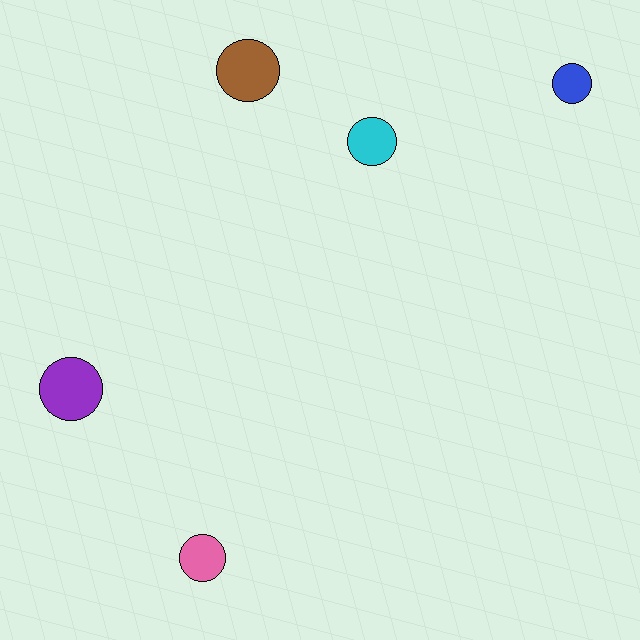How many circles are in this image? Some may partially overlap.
There are 5 circles.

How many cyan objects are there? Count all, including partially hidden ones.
There is 1 cyan object.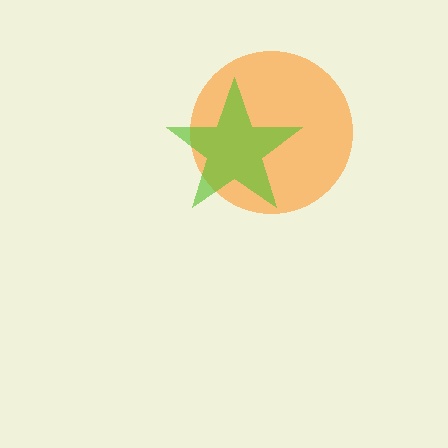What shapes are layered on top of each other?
The layered shapes are: an orange circle, a lime star.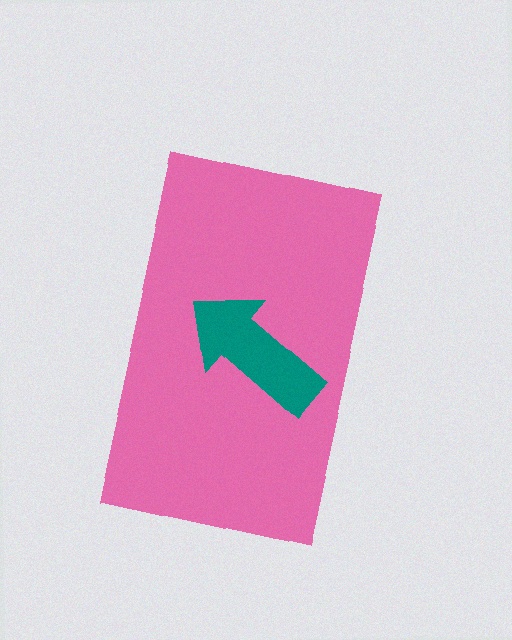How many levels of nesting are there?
2.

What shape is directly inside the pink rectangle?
The teal arrow.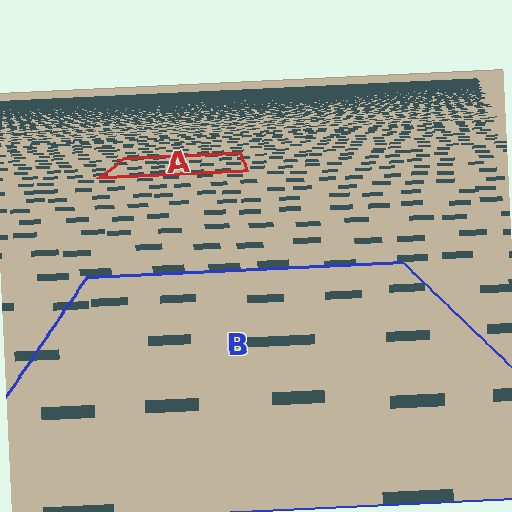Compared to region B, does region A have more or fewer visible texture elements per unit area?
Region A has more texture elements per unit area — they are packed more densely because it is farther away.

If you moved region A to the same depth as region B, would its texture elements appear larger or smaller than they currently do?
They would appear larger. At a closer depth, the same texture elements are projected at a bigger on-screen size.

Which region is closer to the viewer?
Region B is closer. The texture elements there are larger and more spread out.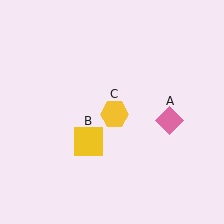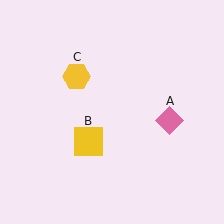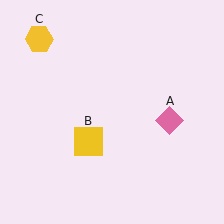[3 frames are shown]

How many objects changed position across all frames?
1 object changed position: yellow hexagon (object C).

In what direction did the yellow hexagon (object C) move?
The yellow hexagon (object C) moved up and to the left.